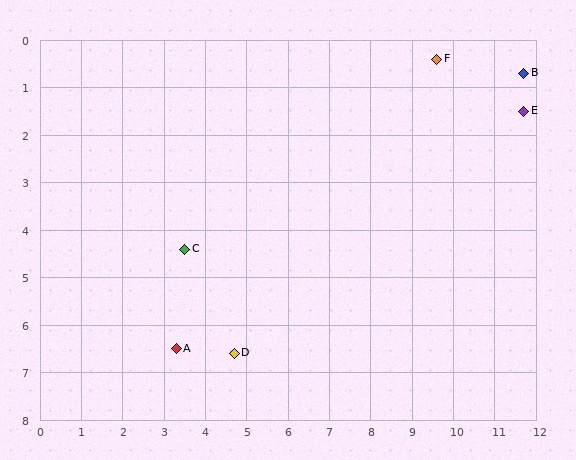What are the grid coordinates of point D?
Point D is at approximately (4.7, 6.6).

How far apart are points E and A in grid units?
Points E and A are about 9.8 grid units apart.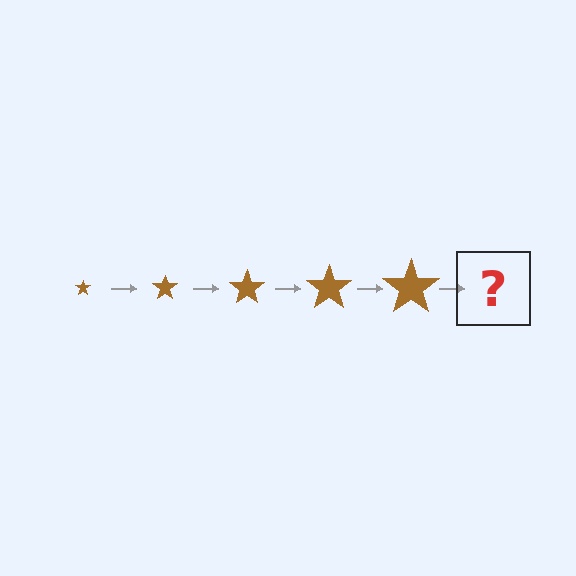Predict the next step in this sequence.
The next step is a brown star, larger than the previous one.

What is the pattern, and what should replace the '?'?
The pattern is that the star gets progressively larger each step. The '?' should be a brown star, larger than the previous one.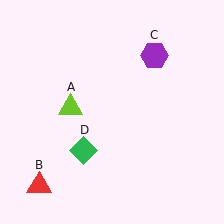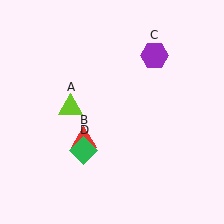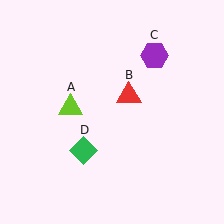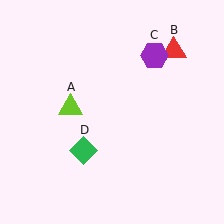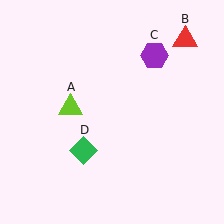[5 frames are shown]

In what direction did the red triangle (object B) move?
The red triangle (object B) moved up and to the right.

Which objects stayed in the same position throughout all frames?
Lime triangle (object A) and purple hexagon (object C) and green diamond (object D) remained stationary.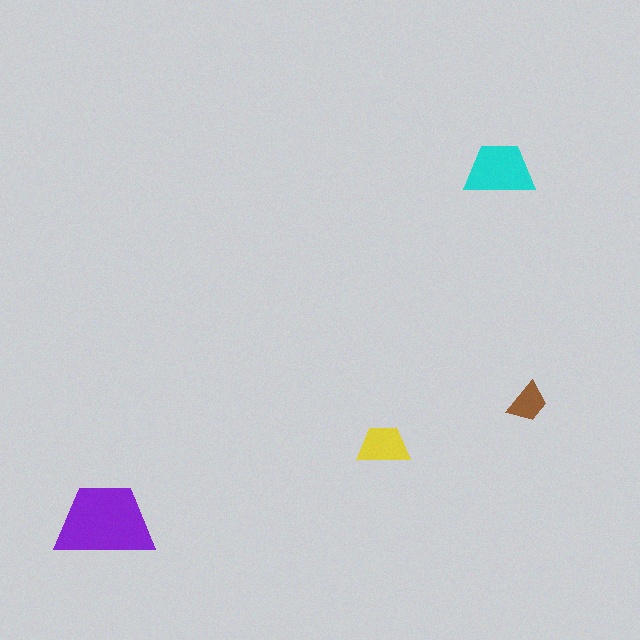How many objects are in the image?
There are 4 objects in the image.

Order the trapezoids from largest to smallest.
the purple one, the cyan one, the yellow one, the brown one.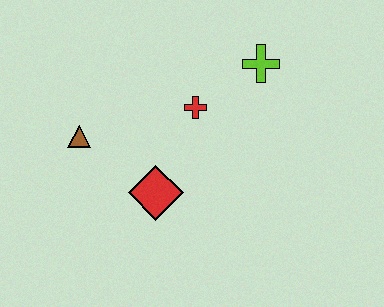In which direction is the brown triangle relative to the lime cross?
The brown triangle is to the left of the lime cross.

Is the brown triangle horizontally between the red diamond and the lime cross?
No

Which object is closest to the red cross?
The lime cross is closest to the red cross.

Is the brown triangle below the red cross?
Yes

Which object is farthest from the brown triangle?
The lime cross is farthest from the brown triangle.